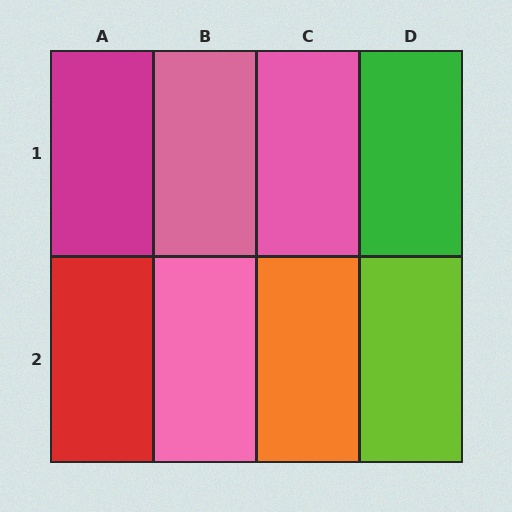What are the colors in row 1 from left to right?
Magenta, pink, pink, green.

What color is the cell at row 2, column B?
Pink.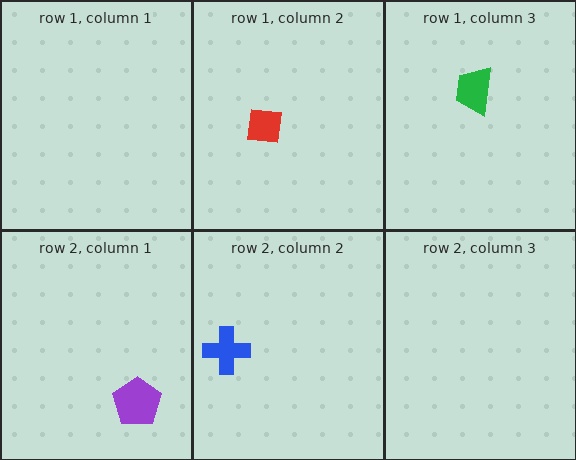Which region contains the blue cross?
The row 2, column 2 region.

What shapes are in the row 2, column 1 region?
The purple pentagon.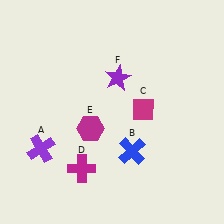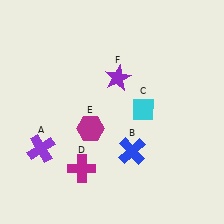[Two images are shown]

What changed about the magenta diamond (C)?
In Image 1, C is magenta. In Image 2, it changed to cyan.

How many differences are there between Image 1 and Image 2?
There is 1 difference between the two images.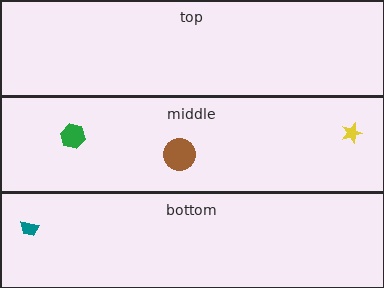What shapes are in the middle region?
The green hexagon, the brown circle, the yellow star.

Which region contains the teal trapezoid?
The bottom region.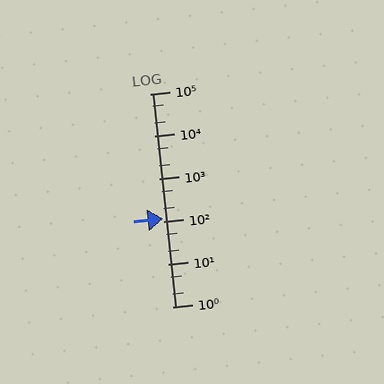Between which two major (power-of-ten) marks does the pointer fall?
The pointer is between 100 and 1000.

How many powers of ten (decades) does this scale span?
The scale spans 5 decades, from 1 to 100000.